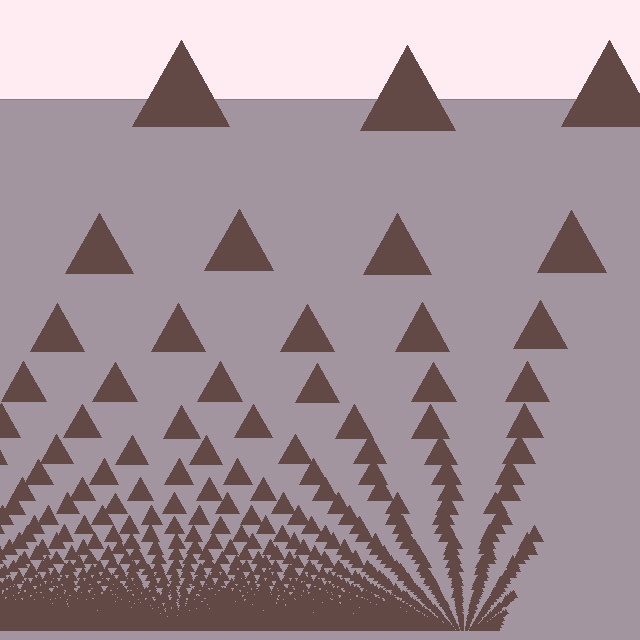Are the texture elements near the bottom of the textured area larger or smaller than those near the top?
Smaller. The gradient is inverted — elements near the bottom are smaller and denser.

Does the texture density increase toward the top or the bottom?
Density increases toward the bottom.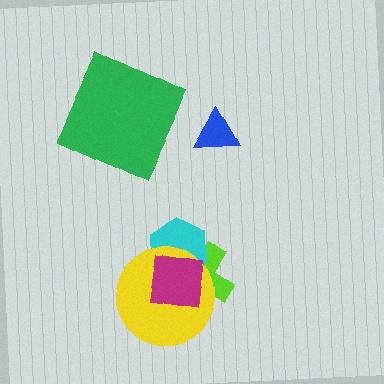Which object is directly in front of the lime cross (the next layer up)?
The cyan hexagon is directly in front of the lime cross.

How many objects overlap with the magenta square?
3 objects overlap with the magenta square.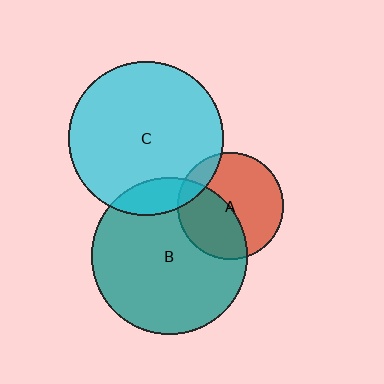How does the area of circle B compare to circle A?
Approximately 2.2 times.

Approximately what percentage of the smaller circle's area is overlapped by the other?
Approximately 15%.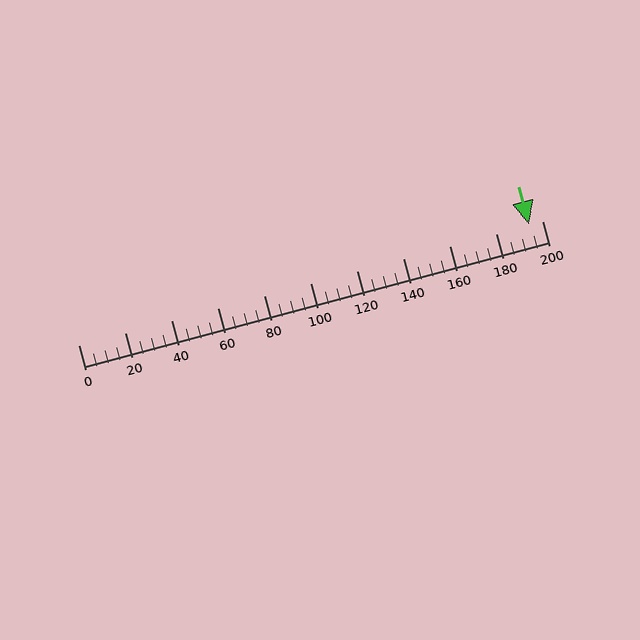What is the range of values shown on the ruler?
The ruler shows values from 0 to 200.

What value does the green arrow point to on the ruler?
The green arrow points to approximately 194.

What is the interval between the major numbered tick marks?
The major tick marks are spaced 20 units apart.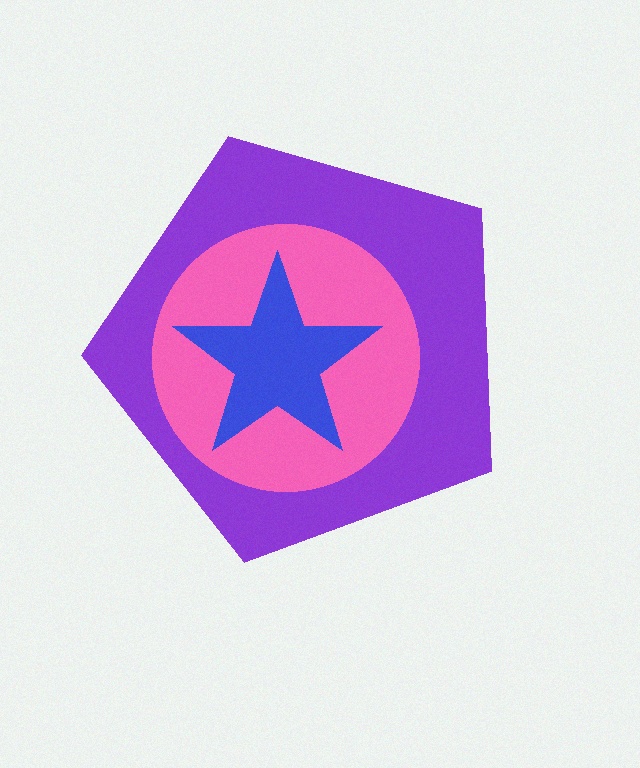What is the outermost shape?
The purple pentagon.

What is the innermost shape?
The blue star.